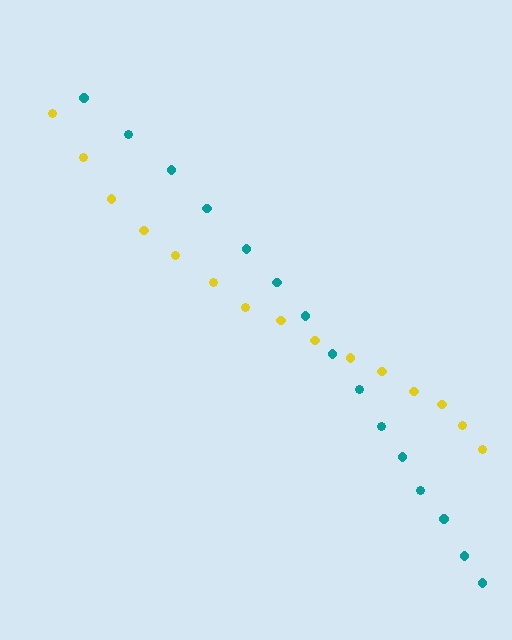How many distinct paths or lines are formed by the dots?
There are 2 distinct paths.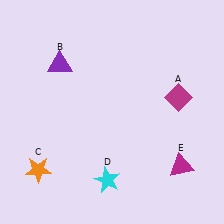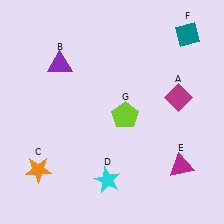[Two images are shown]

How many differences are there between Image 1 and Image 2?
There are 2 differences between the two images.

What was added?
A teal diamond (F), a lime pentagon (G) were added in Image 2.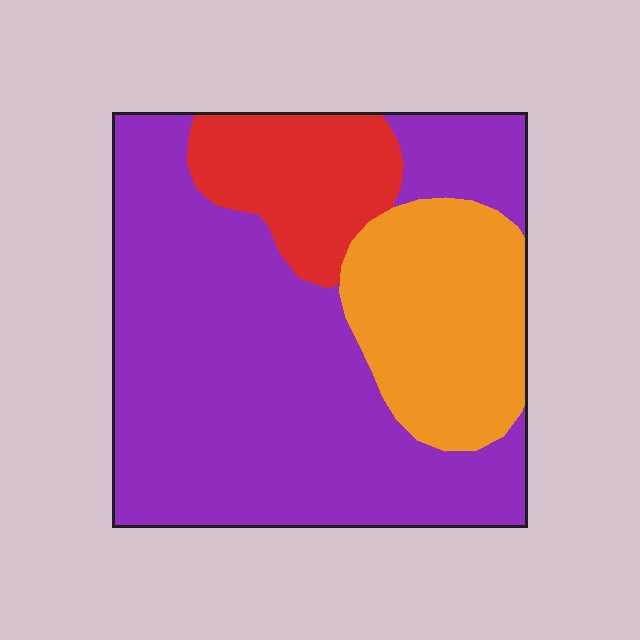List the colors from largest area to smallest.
From largest to smallest: purple, orange, red.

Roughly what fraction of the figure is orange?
Orange takes up between a sixth and a third of the figure.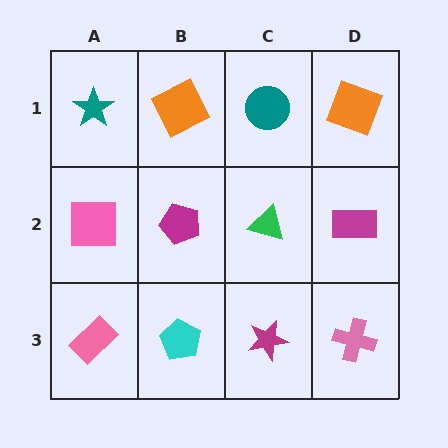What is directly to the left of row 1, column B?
A teal star.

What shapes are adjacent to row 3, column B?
A magenta pentagon (row 2, column B), a pink rectangle (row 3, column A), a magenta star (row 3, column C).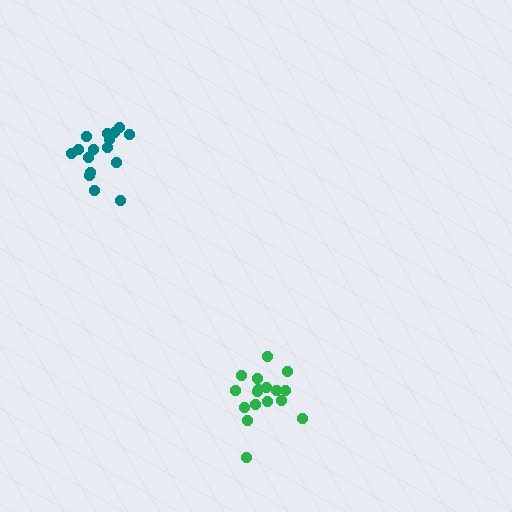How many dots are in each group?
Group 1: 16 dots, Group 2: 17 dots (33 total).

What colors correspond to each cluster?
The clusters are colored: teal, green.